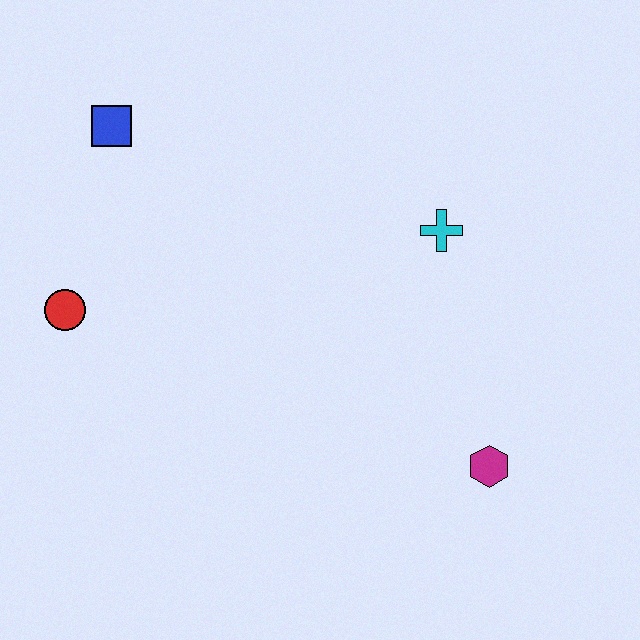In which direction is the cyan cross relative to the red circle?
The cyan cross is to the right of the red circle.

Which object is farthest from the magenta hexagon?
The blue square is farthest from the magenta hexagon.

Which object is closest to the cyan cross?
The magenta hexagon is closest to the cyan cross.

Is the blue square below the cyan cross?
No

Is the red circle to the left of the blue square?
Yes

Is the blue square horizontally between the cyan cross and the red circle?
Yes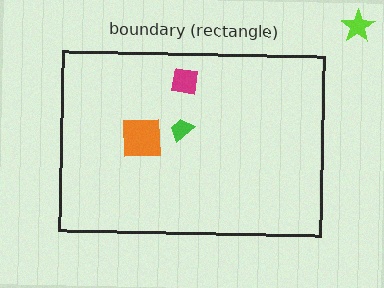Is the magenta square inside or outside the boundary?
Inside.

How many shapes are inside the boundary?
3 inside, 1 outside.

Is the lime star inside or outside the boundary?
Outside.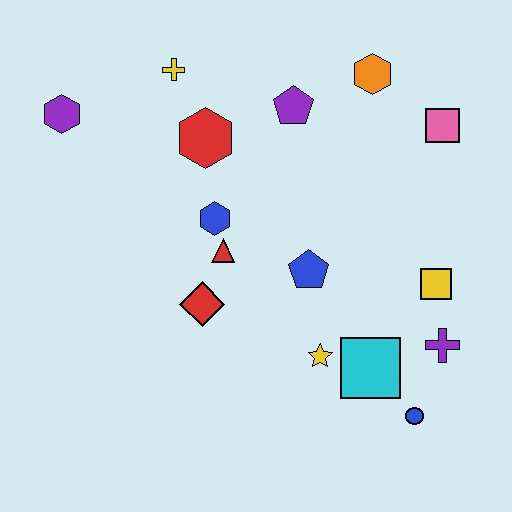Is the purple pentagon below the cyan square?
No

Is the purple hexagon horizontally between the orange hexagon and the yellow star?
No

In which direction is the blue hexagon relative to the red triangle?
The blue hexagon is above the red triangle.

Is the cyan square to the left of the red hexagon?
No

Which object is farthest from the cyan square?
The purple hexagon is farthest from the cyan square.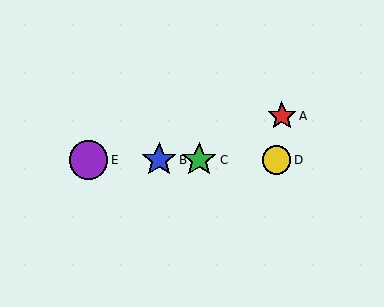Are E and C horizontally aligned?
Yes, both are at y≈160.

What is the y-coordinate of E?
Object E is at y≈160.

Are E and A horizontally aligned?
No, E is at y≈160 and A is at y≈116.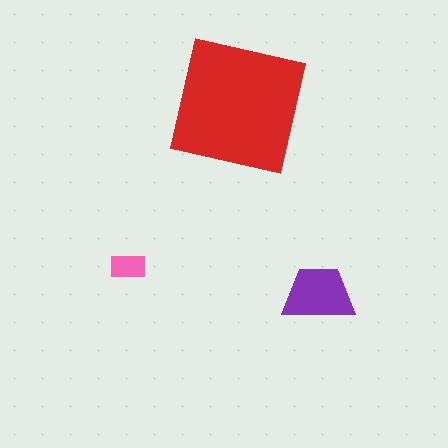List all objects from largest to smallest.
The red square, the purple trapezoid, the pink rectangle.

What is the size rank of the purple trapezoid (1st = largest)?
2nd.